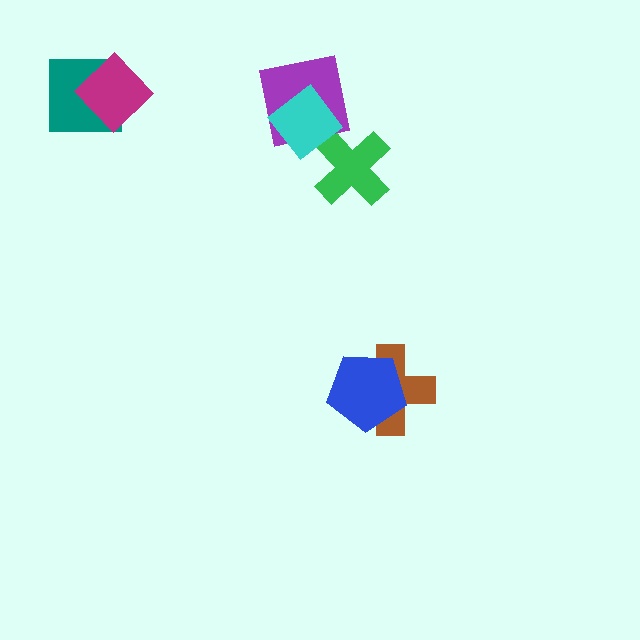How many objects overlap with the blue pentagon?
1 object overlaps with the blue pentagon.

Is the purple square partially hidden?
Yes, it is partially covered by another shape.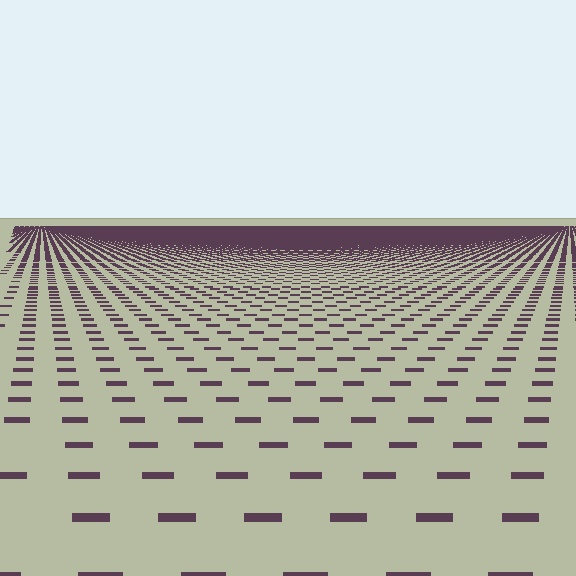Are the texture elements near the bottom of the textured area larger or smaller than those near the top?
Larger. Near the bottom, elements are closer to the viewer and appear at a bigger on-screen size.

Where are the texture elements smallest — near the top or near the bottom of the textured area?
Near the top.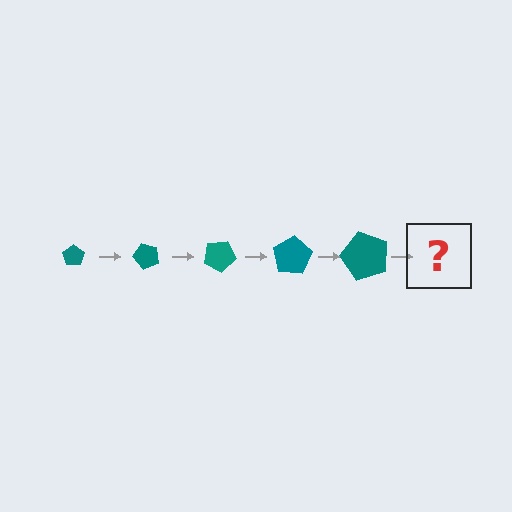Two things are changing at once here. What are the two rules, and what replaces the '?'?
The two rules are that the pentagon grows larger each step and it rotates 50 degrees each step. The '?' should be a pentagon, larger than the previous one and rotated 250 degrees from the start.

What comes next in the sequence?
The next element should be a pentagon, larger than the previous one and rotated 250 degrees from the start.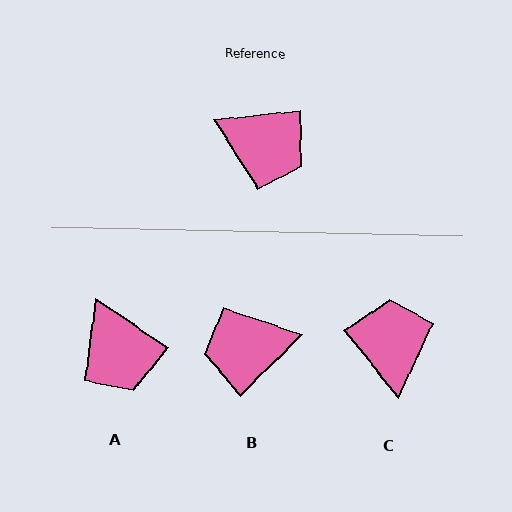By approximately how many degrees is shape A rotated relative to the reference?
Approximately 40 degrees clockwise.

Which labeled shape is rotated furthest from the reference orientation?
B, about 141 degrees away.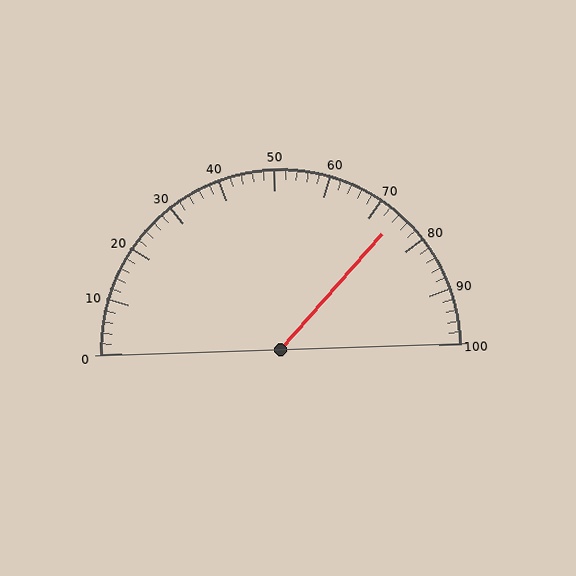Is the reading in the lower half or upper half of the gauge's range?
The reading is in the upper half of the range (0 to 100).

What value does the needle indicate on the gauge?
The needle indicates approximately 74.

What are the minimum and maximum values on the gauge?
The gauge ranges from 0 to 100.